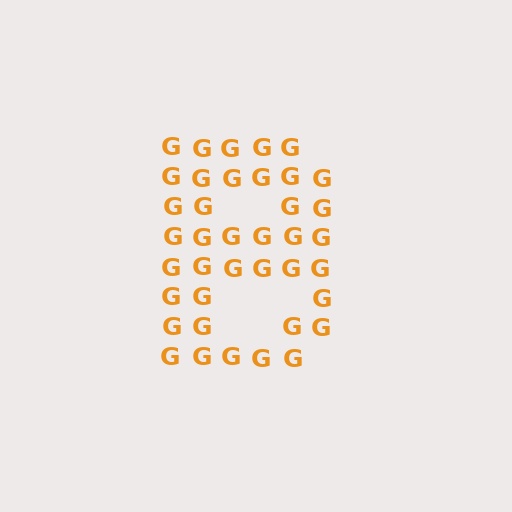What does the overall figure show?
The overall figure shows the letter B.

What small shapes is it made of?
It is made of small letter G's.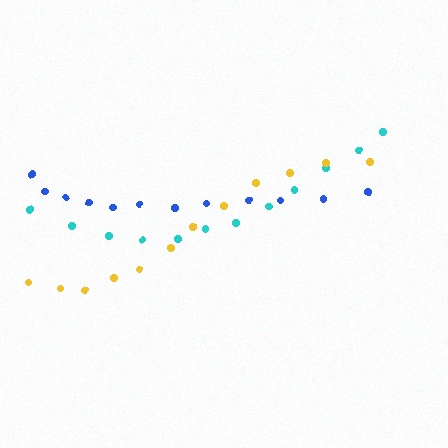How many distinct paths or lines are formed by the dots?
There are 3 distinct paths.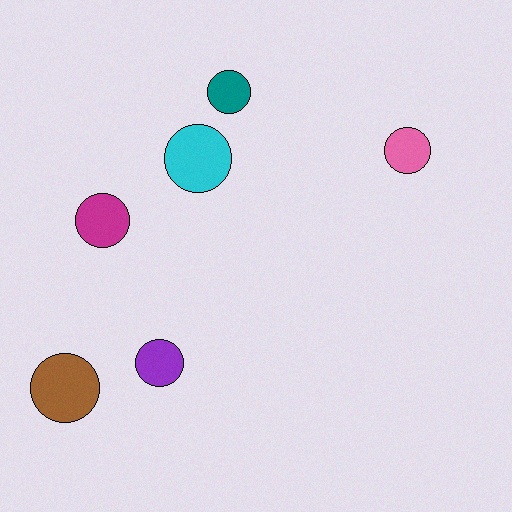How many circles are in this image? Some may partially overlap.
There are 6 circles.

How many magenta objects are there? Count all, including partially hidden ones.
There is 1 magenta object.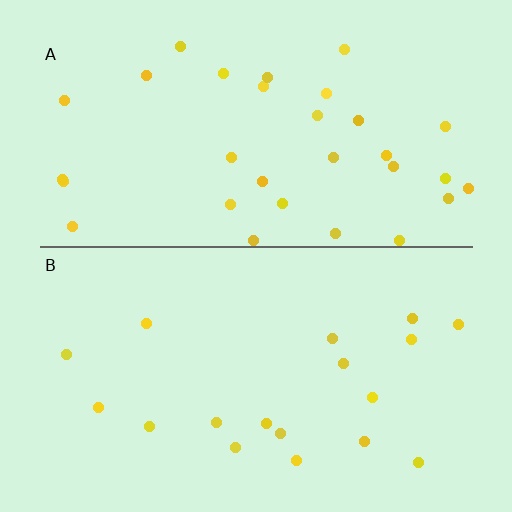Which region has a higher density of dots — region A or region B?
A (the top).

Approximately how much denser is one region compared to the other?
Approximately 1.7× — region A over region B.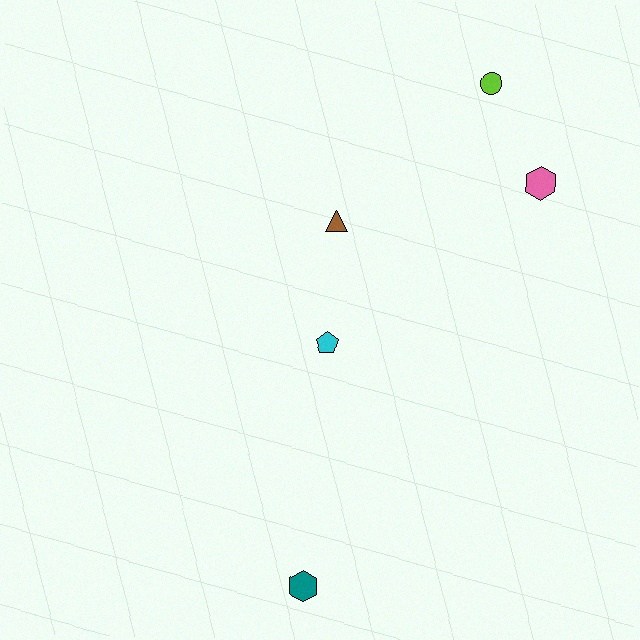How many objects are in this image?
There are 5 objects.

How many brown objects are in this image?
There is 1 brown object.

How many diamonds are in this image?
There are no diamonds.